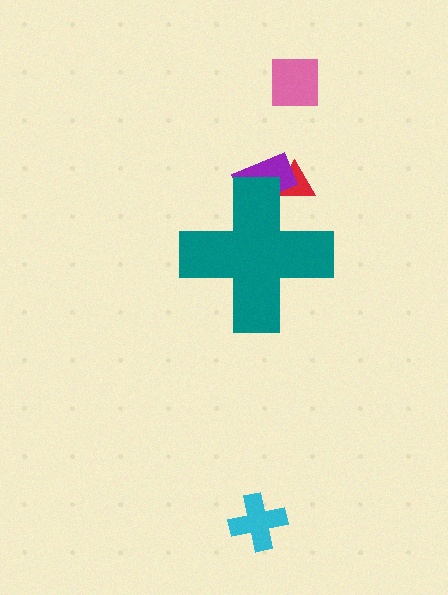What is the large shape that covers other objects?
A teal cross.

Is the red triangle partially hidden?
Yes, the red triangle is partially hidden behind the teal cross.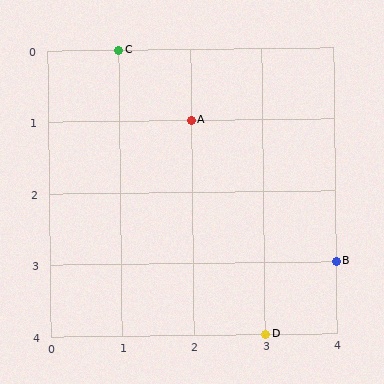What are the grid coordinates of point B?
Point B is at grid coordinates (4, 3).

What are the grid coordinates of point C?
Point C is at grid coordinates (1, 0).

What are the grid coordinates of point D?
Point D is at grid coordinates (3, 4).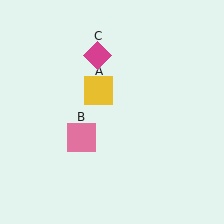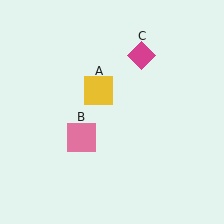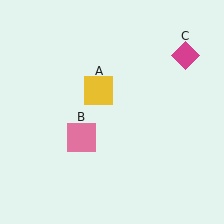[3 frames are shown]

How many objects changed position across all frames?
1 object changed position: magenta diamond (object C).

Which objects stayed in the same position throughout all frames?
Yellow square (object A) and pink square (object B) remained stationary.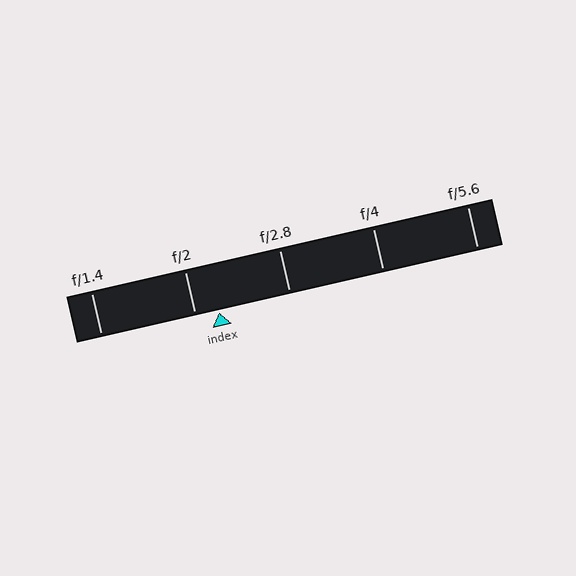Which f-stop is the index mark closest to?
The index mark is closest to f/2.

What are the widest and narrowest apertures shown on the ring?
The widest aperture shown is f/1.4 and the narrowest is f/5.6.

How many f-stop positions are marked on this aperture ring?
There are 5 f-stop positions marked.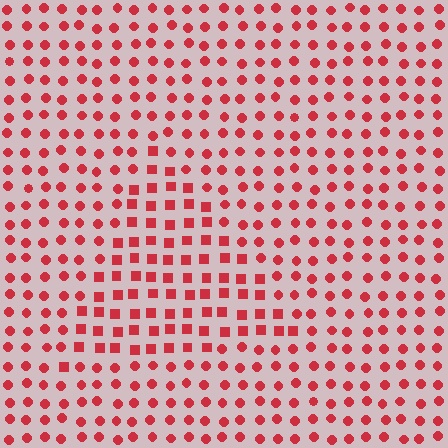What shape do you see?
I see a triangle.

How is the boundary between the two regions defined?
The boundary is defined by a change in element shape: squares inside vs. circles outside. All elements share the same color and spacing.